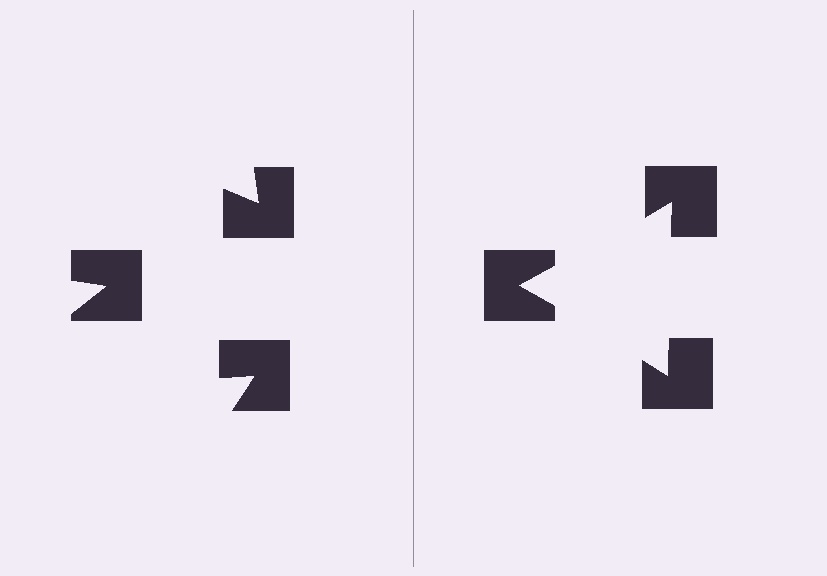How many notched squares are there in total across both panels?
6 — 3 on each side.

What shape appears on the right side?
An illusory triangle.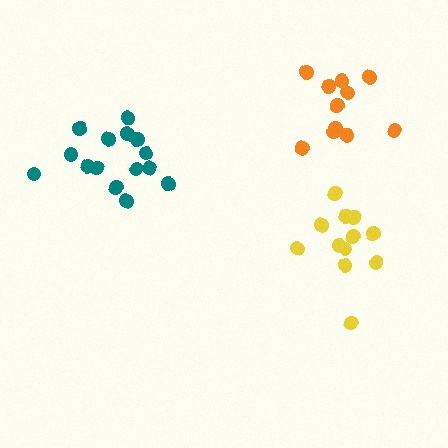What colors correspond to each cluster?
The clusters are colored: yellow, orange, teal.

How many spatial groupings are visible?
There are 3 spatial groupings.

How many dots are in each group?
Group 1: 12 dots, Group 2: 11 dots, Group 3: 15 dots (38 total).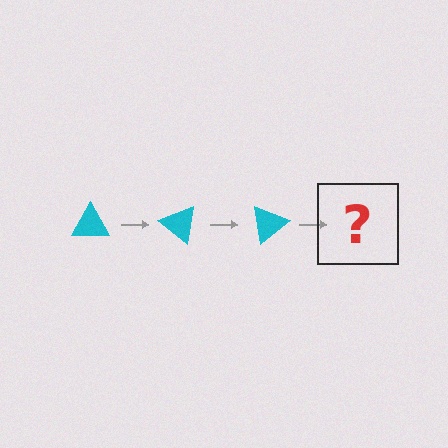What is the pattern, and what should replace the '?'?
The pattern is that the triangle rotates 40 degrees each step. The '?' should be a cyan triangle rotated 120 degrees.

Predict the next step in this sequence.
The next step is a cyan triangle rotated 120 degrees.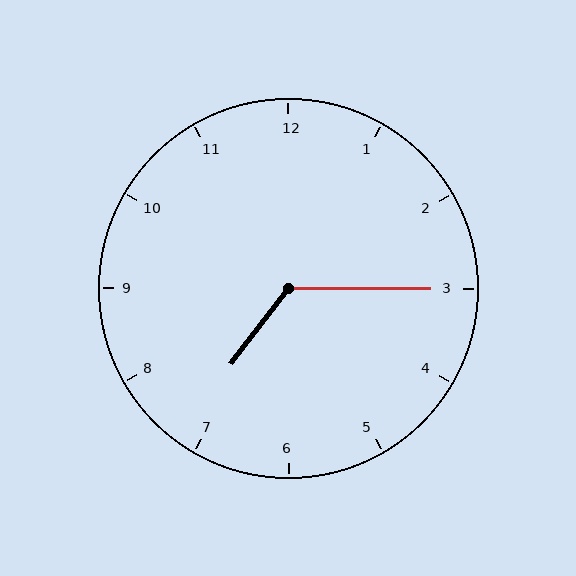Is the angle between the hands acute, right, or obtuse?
It is obtuse.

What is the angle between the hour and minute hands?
Approximately 128 degrees.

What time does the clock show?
7:15.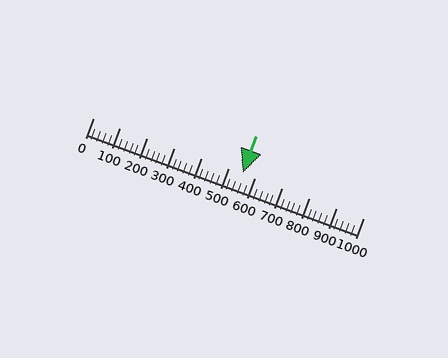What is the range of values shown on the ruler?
The ruler shows values from 0 to 1000.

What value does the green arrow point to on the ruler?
The green arrow points to approximately 552.